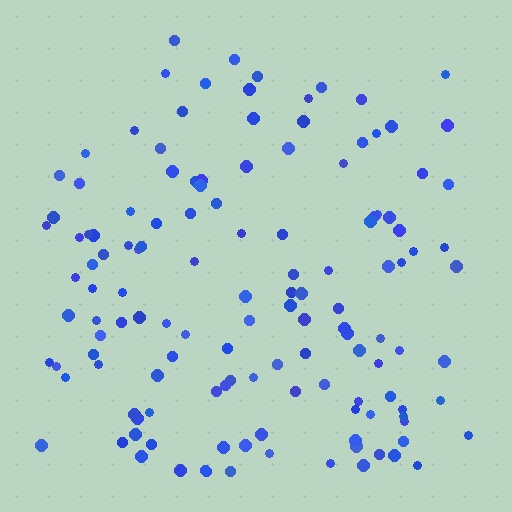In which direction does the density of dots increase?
From top to bottom, with the bottom side densest.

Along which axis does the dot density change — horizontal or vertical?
Vertical.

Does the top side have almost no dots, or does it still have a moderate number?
Still a moderate number, just noticeably fewer than the bottom.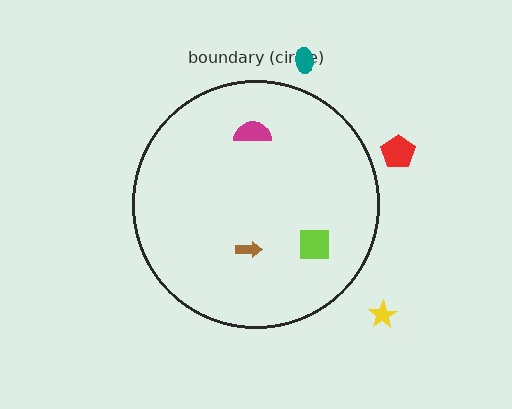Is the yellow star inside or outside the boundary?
Outside.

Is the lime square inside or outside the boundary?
Inside.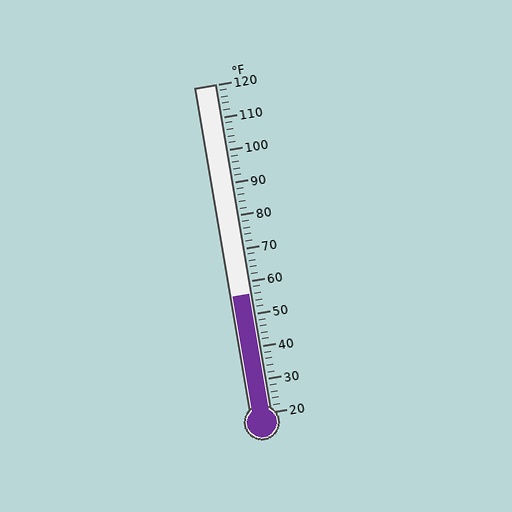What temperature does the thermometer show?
The thermometer shows approximately 56°F.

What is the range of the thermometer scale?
The thermometer scale ranges from 20°F to 120°F.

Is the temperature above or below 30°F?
The temperature is above 30°F.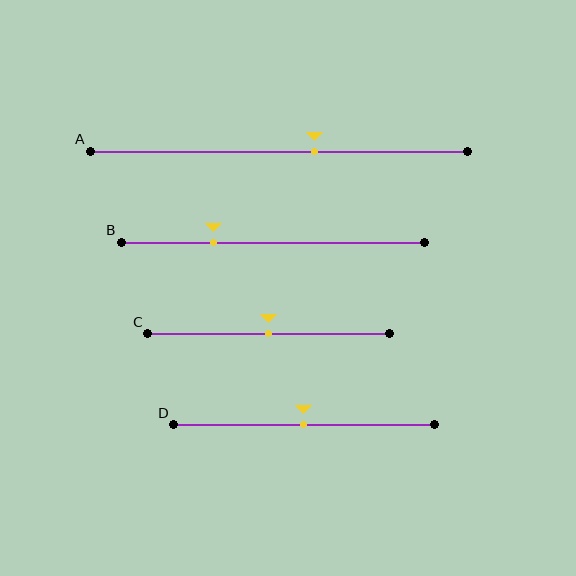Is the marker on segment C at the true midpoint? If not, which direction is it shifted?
Yes, the marker on segment C is at the true midpoint.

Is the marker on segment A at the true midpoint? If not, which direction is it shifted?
No, the marker on segment A is shifted to the right by about 10% of the segment length.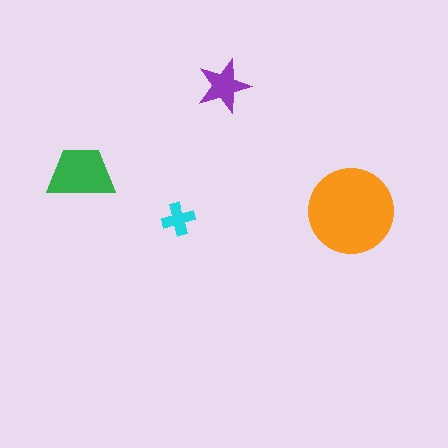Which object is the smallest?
The cyan cross.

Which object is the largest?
The orange circle.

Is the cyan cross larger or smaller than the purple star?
Smaller.